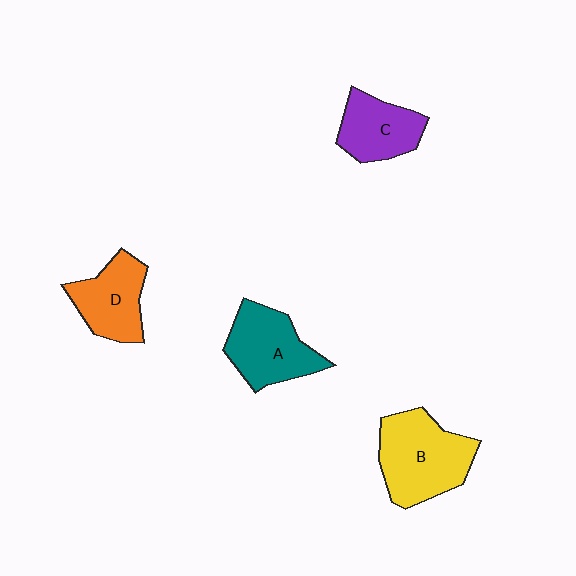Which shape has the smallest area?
Shape C (purple).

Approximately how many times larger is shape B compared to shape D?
Approximately 1.4 times.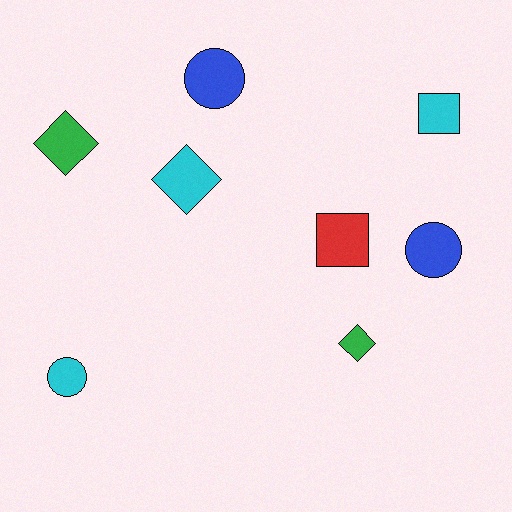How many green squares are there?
There are no green squares.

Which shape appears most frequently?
Diamond, with 3 objects.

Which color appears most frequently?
Cyan, with 3 objects.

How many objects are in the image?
There are 8 objects.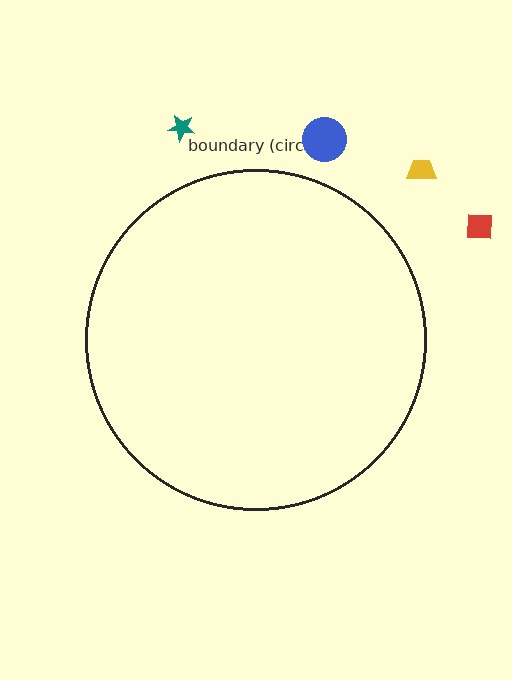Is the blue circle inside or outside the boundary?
Outside.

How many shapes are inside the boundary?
0 inside, 4 outside.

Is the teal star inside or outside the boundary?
Outside.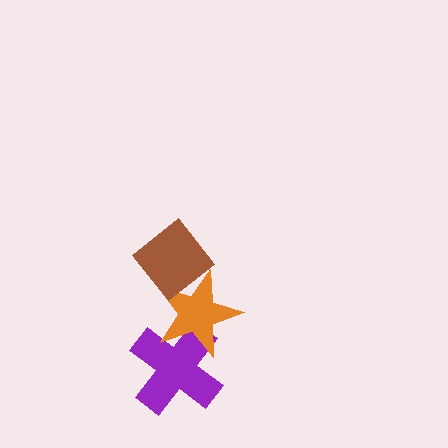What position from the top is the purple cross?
The purple cross is 3rd from the top.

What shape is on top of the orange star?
The brown diamond is on top of the orange star.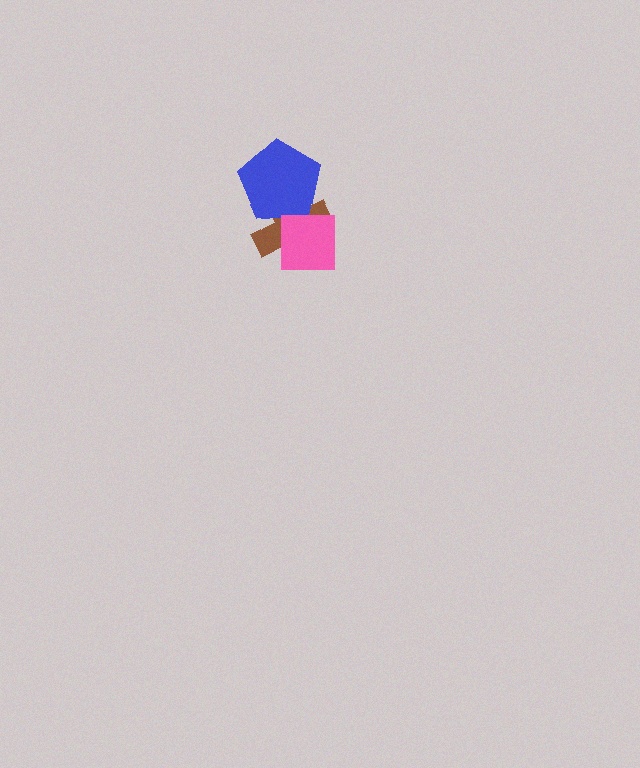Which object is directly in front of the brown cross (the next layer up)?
The blue pentagon is directly in front of the brown cross.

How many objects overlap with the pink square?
1 object overlaps with the pink square.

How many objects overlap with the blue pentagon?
1 object overlaps with the blue pentagon.